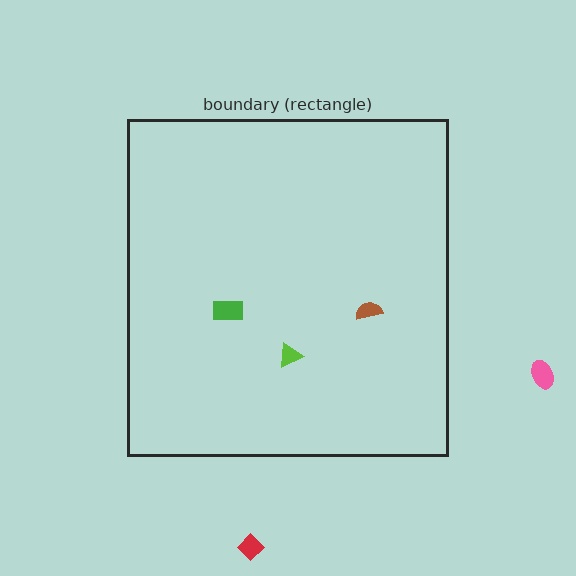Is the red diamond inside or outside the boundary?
Outside.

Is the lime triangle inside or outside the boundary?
Inside.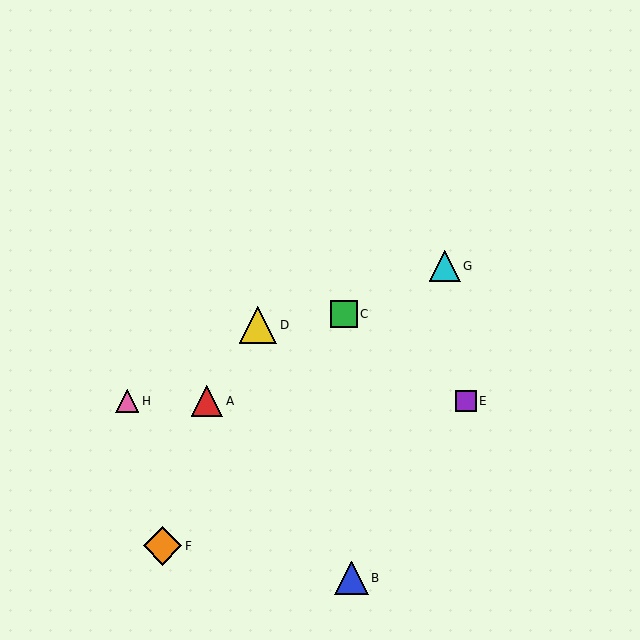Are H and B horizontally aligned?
No, H is at y≈401 and B is at y≈578.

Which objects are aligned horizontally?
Objects A, E, H are aligned horizontally.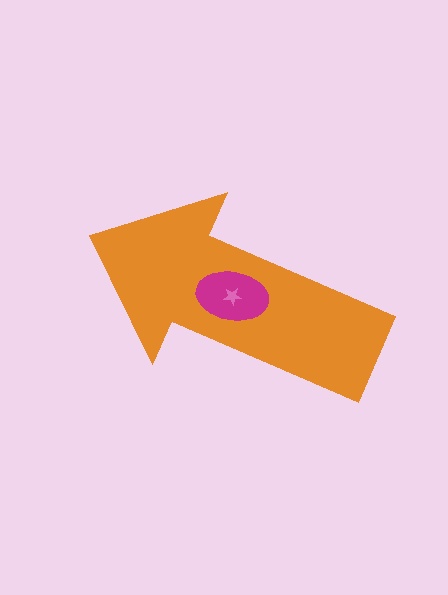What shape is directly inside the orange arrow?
The magenta ellipse.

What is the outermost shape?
The orange arrow.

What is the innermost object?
The pink star.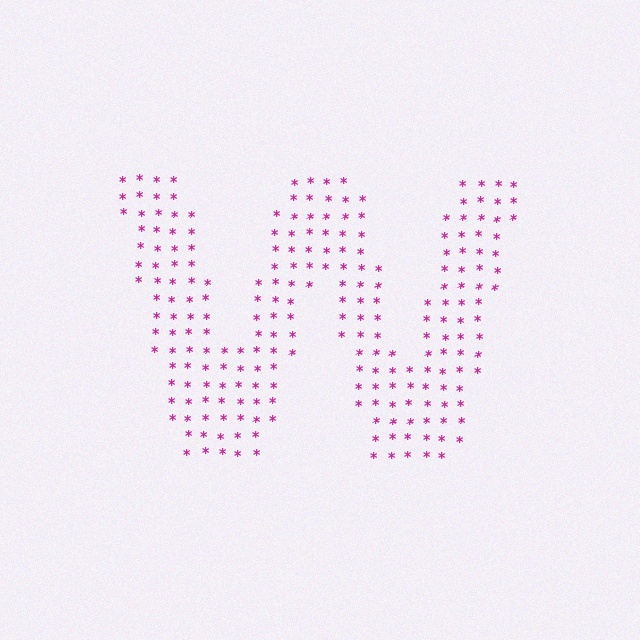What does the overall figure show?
The overall figure shows the letter W.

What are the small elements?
The small elements are asterisks.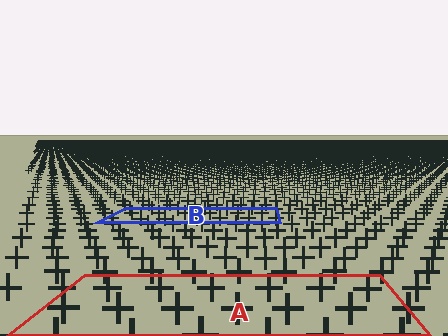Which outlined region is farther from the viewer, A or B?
Region B is farther from the viewer — the texture elements inside it appear smaller and more densely packed.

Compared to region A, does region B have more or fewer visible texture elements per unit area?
Region B has more texture elements per unit area — they are packed more densely because it is farther away.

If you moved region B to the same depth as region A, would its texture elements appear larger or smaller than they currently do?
They would appear larger. At a closer depth, the same texture elements are projected at a bigger on-screen size.